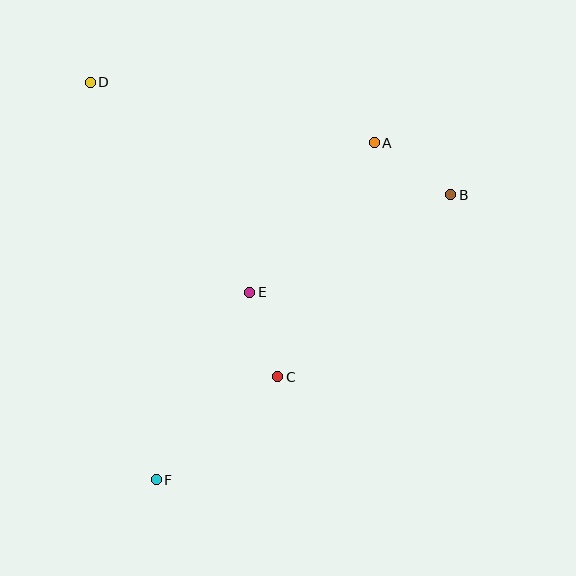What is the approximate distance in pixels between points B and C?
The distance between B and C is approximately 251 pixels.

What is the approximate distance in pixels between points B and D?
The distance between B and D is approximately 378 pixels.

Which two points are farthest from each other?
Points B and F are farthest from each other.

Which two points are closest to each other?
Points C and E are closest to each other.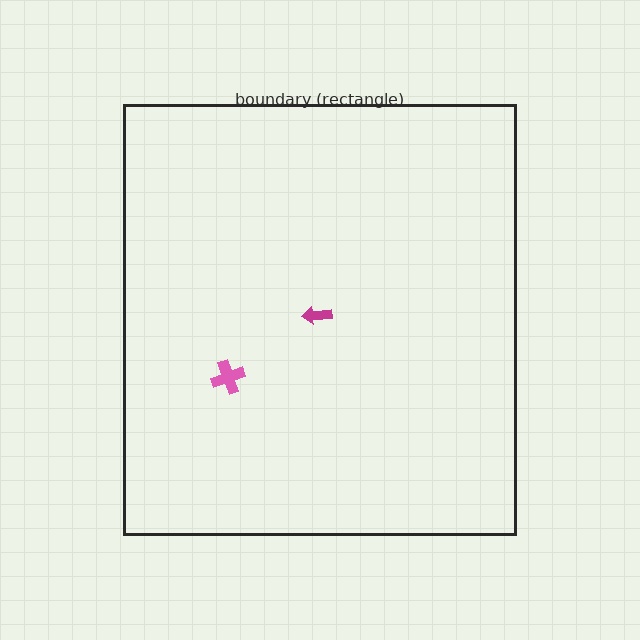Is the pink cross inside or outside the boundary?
Inside.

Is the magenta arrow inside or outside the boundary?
Inside.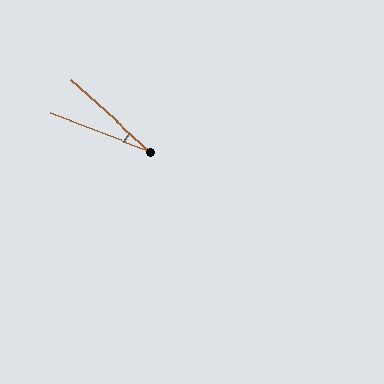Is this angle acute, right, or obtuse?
It is acute.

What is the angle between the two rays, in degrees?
Approximately 21 degrees.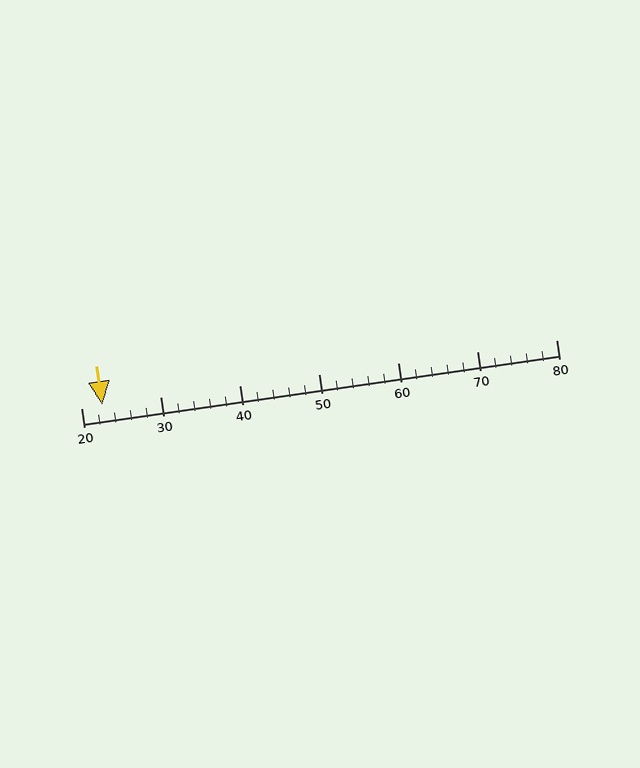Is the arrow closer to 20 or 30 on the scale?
The arrow is closer to 20.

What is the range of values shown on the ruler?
The ruler shows values from 20 to 80.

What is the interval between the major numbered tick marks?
The major tick marks are spaced 10 units apart.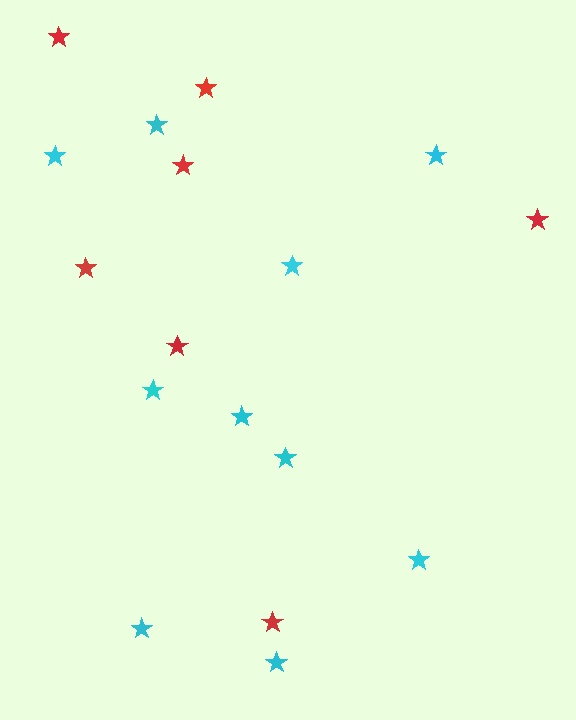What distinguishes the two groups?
There are 2 groups: one group of cyan stars (10) and one group of red stars (7).